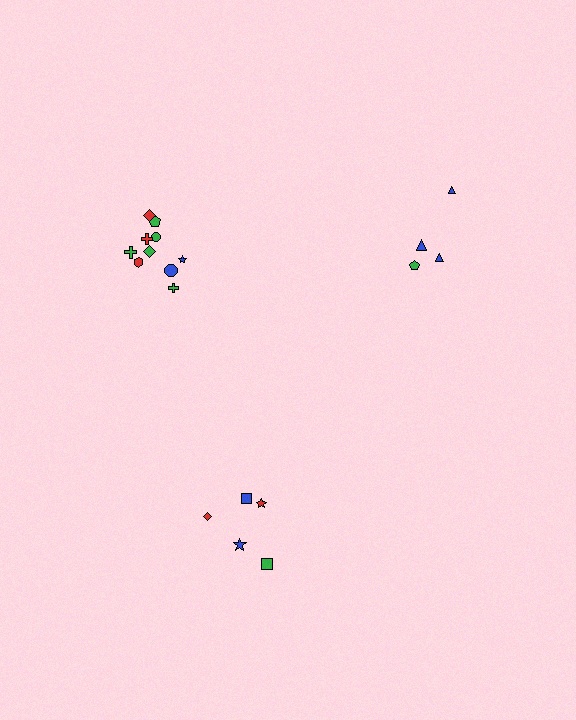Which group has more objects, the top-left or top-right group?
The top-left group.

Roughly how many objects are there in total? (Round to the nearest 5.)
Roughly 20 objects in total.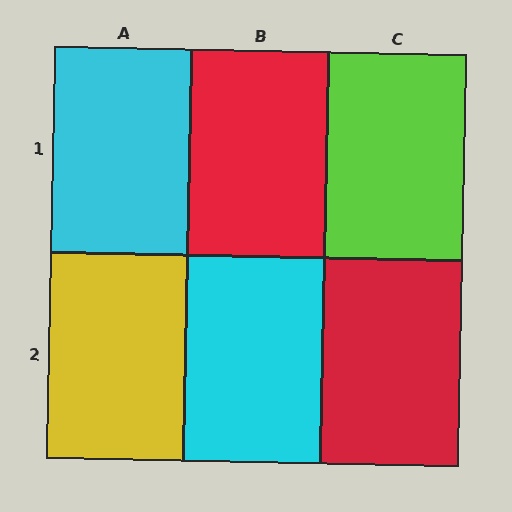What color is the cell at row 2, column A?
Yellow.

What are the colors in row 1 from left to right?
Cyan, red, lime.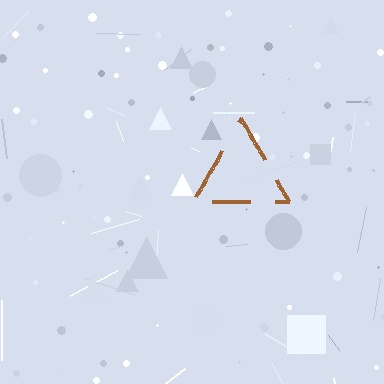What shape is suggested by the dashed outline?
The dashed outline suggests a triangle.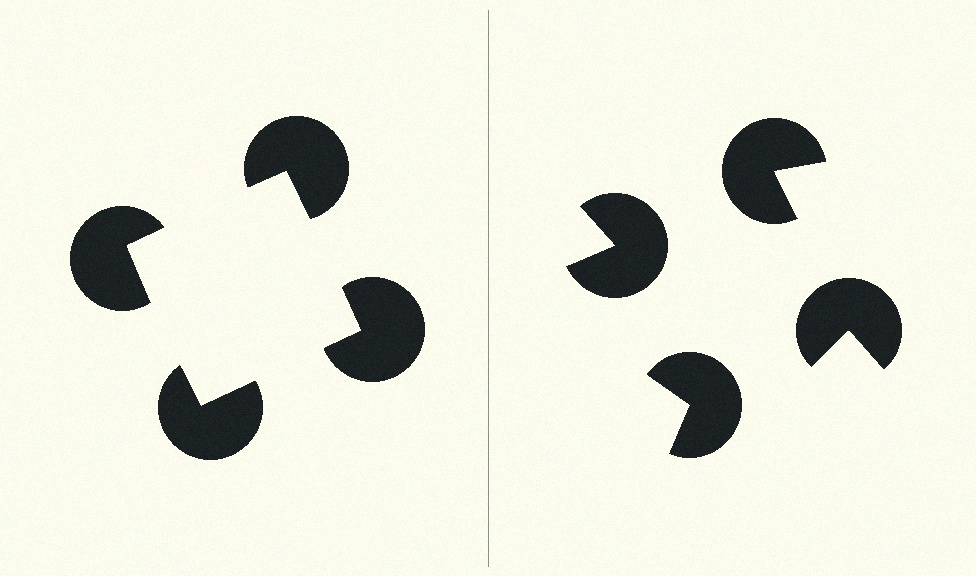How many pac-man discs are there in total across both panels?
8 — 4 on each side.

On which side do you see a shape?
An illusory square appears on the left side. On the right side the wedge cuts are rotated, so no coherent shape forms.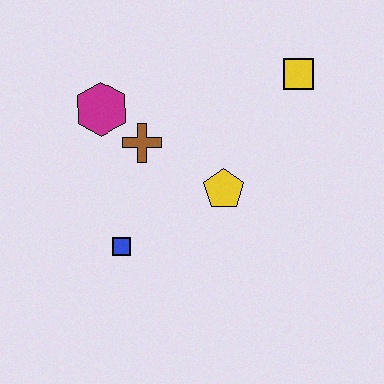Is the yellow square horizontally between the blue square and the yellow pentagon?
No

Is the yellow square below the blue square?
No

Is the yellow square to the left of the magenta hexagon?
No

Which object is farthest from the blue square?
The yellow square is farthest from the blue square.